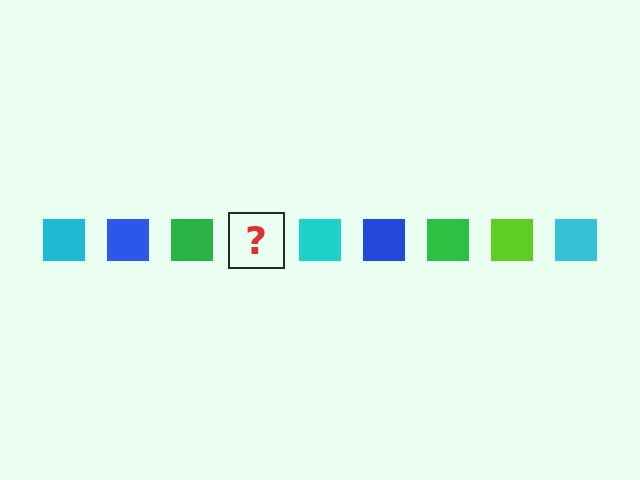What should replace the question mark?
The question mark should be replaced with a lime square.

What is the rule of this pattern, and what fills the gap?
The rule is that the pattern cycles through cyan, blue, green, lime squares. The gap should be filled with a lime square.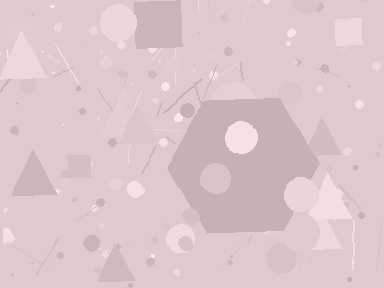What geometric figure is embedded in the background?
A hexagon is embedded in the background.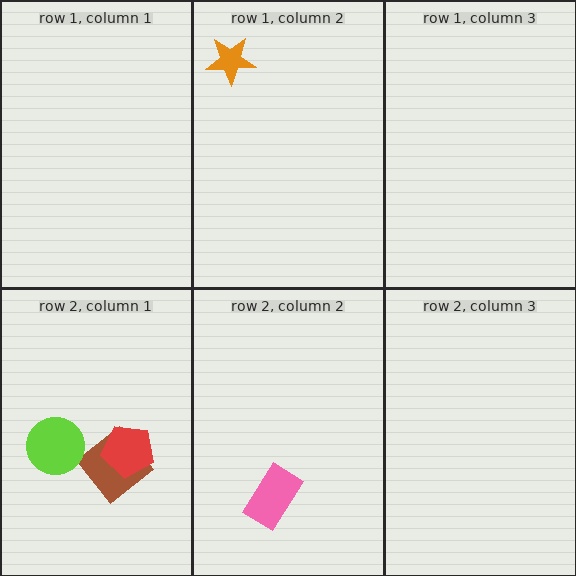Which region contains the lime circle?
The row 2, column 1 region.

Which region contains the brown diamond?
The row 2, column 1 region.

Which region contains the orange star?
The row 1, column 2 region.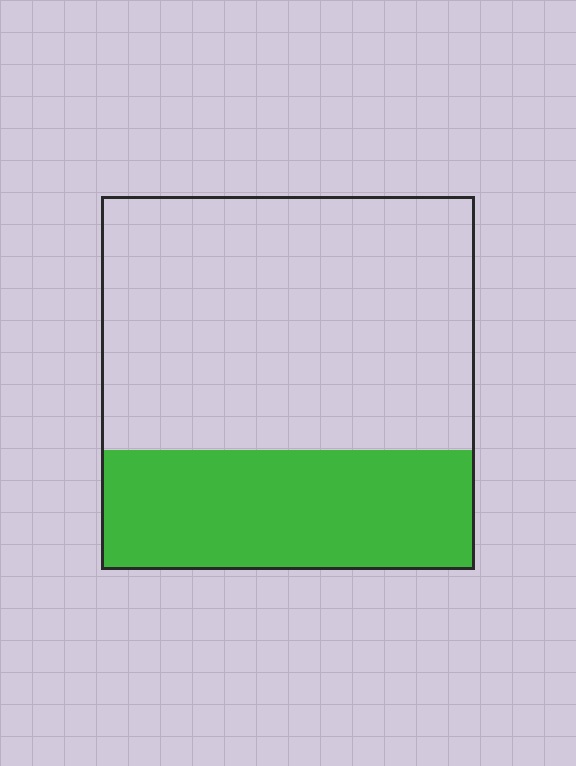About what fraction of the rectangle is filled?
About one third (1/3).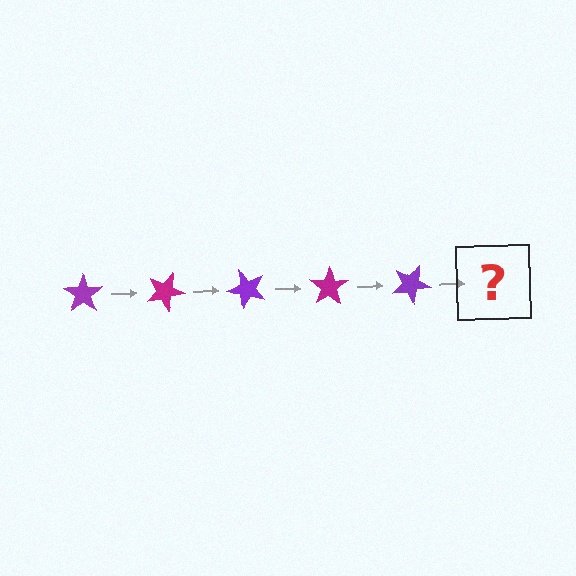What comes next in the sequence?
The next element should be a magenta star, rotated 125 degrees from the start.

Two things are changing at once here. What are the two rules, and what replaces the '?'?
The two rules are that it rotates 25 degrees each step and the color cycles through purple and magenta. The '?' should be a magenta star, rotated 125 degrees from the start.